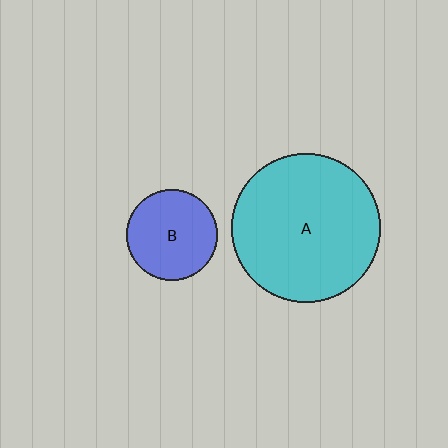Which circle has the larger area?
Circle A (cyan).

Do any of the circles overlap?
No, none of the circles overlap.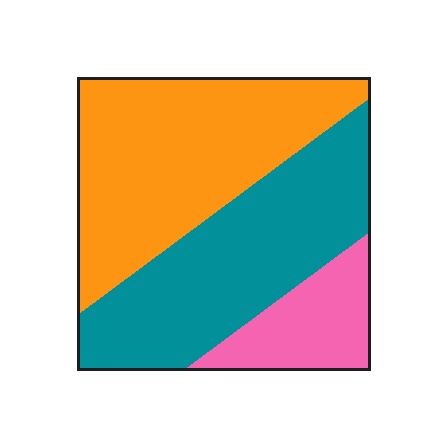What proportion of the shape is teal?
Teal covers roughly 40% of the shape.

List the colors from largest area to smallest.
From largest to smallest: orange, teal, pink.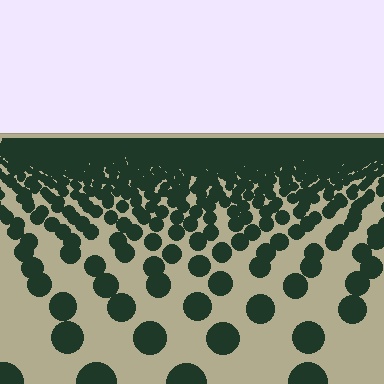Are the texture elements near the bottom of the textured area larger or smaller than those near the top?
Larger. Near the bottom, elements are closer to the viewer and appear at a bigger on-screen size.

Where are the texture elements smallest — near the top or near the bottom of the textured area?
Near the top.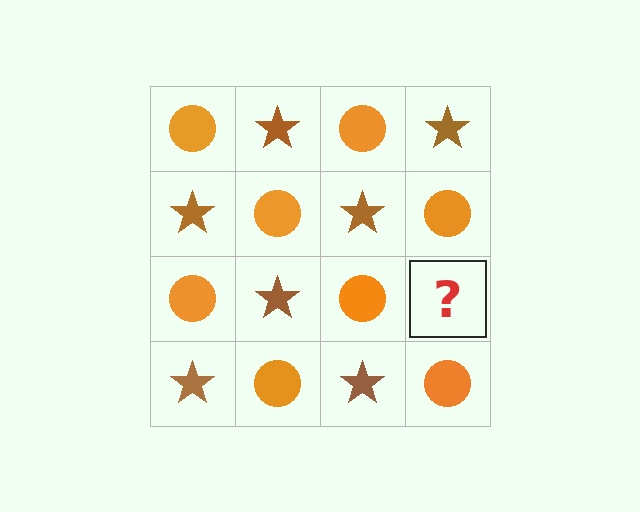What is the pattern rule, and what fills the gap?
The rule is that it alternates orange circle and brown star in a checkerboard pattern. The gap should be filled with a brown star.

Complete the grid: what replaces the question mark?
The question mark should be replaced with a brown star.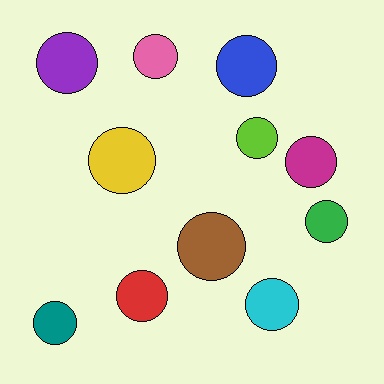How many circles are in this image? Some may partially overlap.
There are 11 circles.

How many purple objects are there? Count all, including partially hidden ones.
There is 1 purple object.